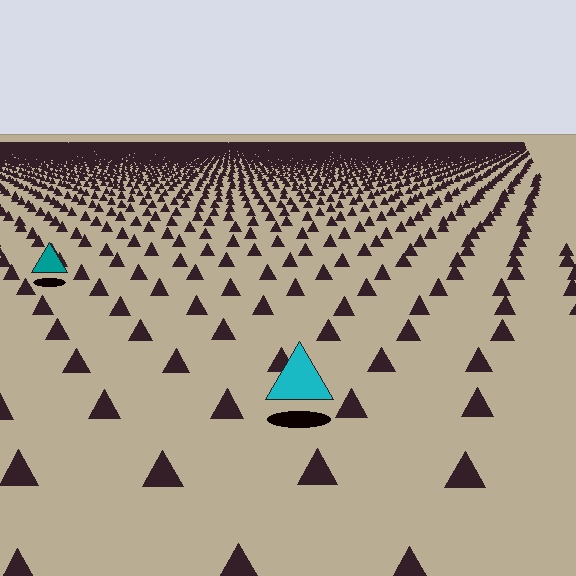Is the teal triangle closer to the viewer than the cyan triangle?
No. The cyan triangle is closer — you can tell from the texture gradient: the ground texture is coarser near it.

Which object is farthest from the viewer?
The teal triangle is farthest from the viewer. It appears smaller and the ground texture around it is denser.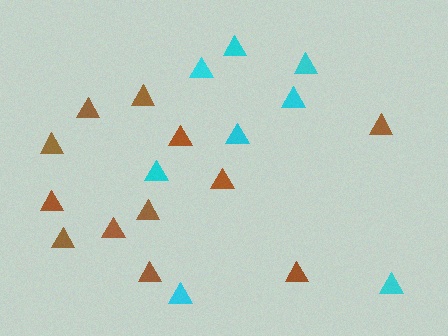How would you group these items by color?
There are 2 groups: one group of brown triangles (12) and one group of cyan triangles (8).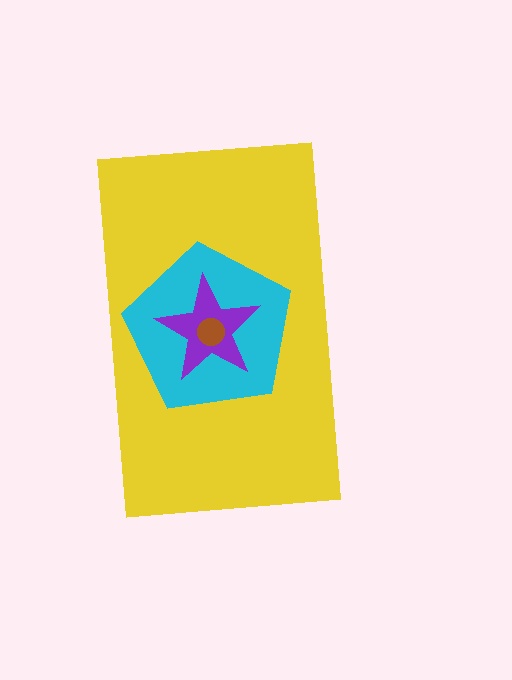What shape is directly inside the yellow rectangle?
The cyan pentagon.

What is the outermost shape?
The yellow rectangle.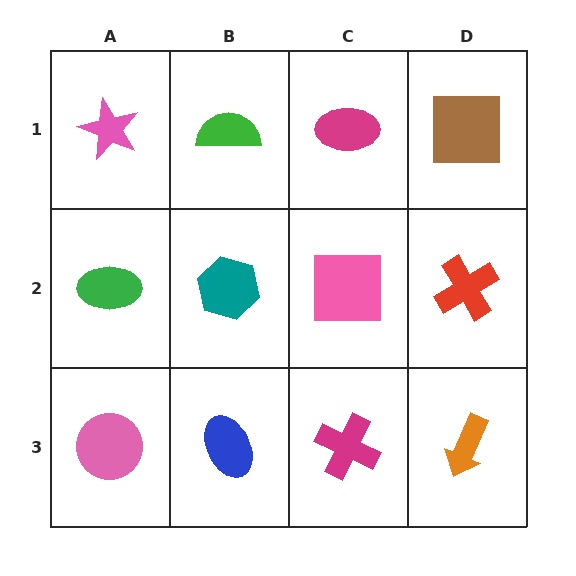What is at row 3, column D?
An orange arrow.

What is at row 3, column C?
A magenta cross.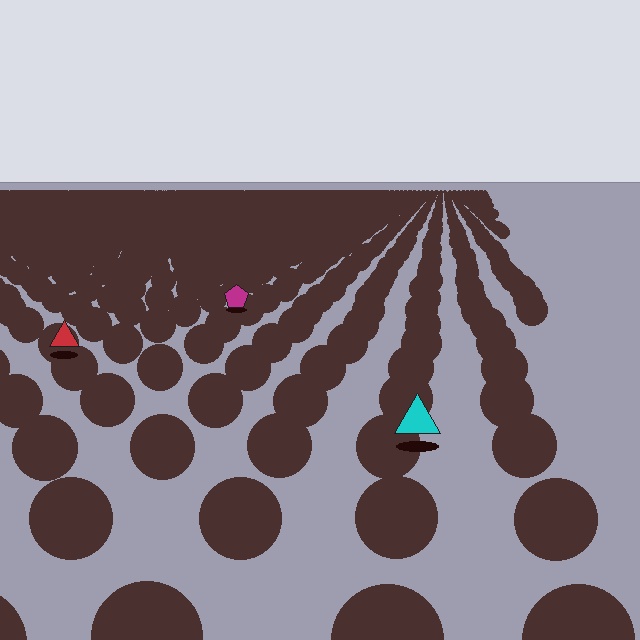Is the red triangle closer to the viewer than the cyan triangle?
No. The cyan triangle is closer — you can tell from the texture gradient: the ground texture is coarser near it.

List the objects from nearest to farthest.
From nearest to farthest: the cyan triangle, the red triangle, the magenta pentagon.